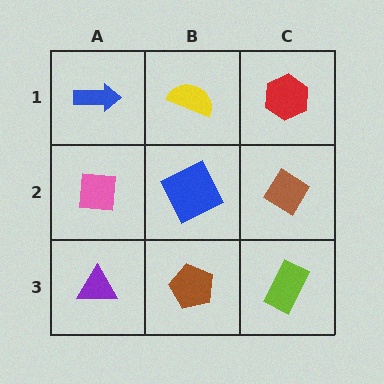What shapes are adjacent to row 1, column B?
A blue square (row 2, column B), a blue arrow (row 1, column A), a red hexagon (row 1, column C).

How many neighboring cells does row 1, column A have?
2.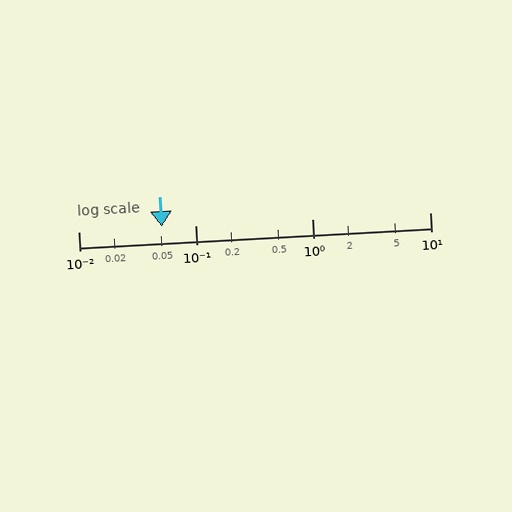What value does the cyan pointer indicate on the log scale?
The pointer indicates approximately 0.051.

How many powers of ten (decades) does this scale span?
The scale spans 3 decades, from 0.01 to 10.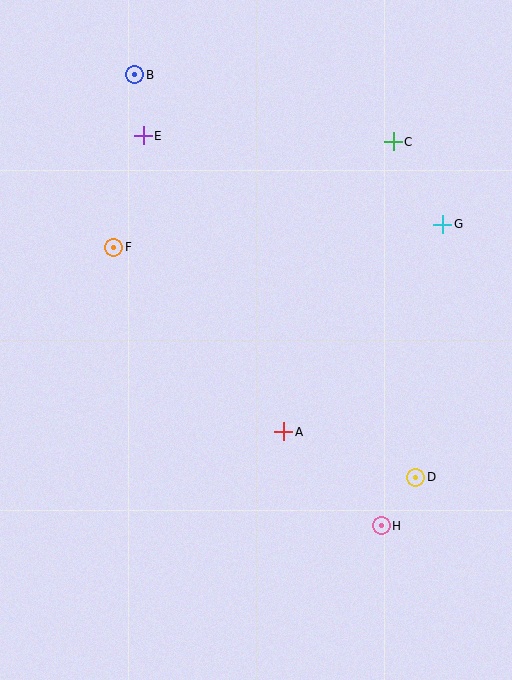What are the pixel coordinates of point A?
Point A is at (284, 432).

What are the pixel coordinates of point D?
Point D is at (416, 477).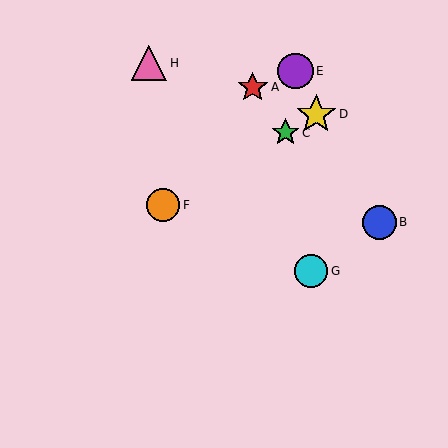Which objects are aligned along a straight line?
Objects C, D, F are aligned along a straight line.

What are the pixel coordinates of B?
Object B is at (379, 222).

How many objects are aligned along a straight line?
3 objects (C, D, F) are aligned along a straight line.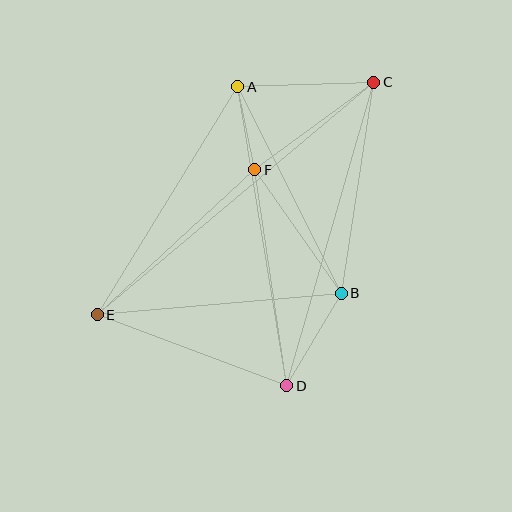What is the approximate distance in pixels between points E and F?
The distance between E and F is approximately 214 pixels.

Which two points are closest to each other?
Points A and F are closest to each other.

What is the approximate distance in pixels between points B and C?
The distance between B and C is approximately 214 pixels.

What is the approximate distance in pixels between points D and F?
The distance between D and F is approximately 219 pixels.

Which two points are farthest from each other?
Points C and E are farthest from each other.